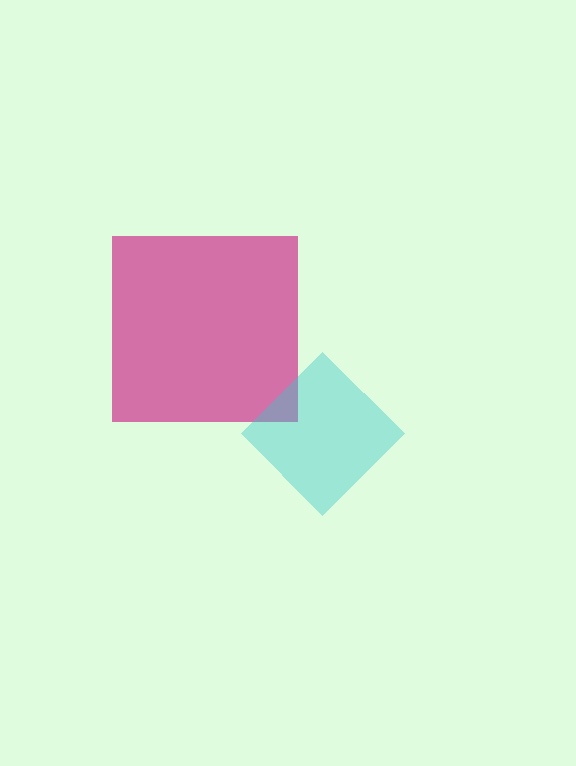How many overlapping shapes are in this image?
There are 2 overlapping shapes in the image.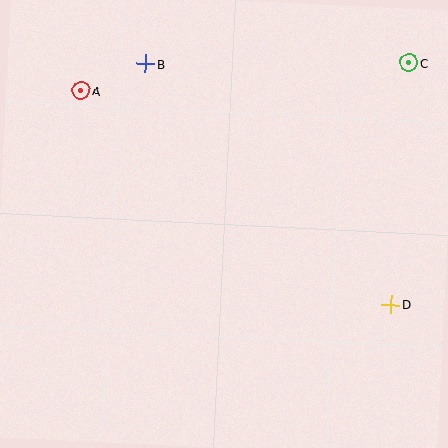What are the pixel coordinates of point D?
Point D is at (391, 305).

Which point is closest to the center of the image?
Point B at (145, 64) is closest to the center.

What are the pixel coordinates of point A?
Point A is at (81, 90).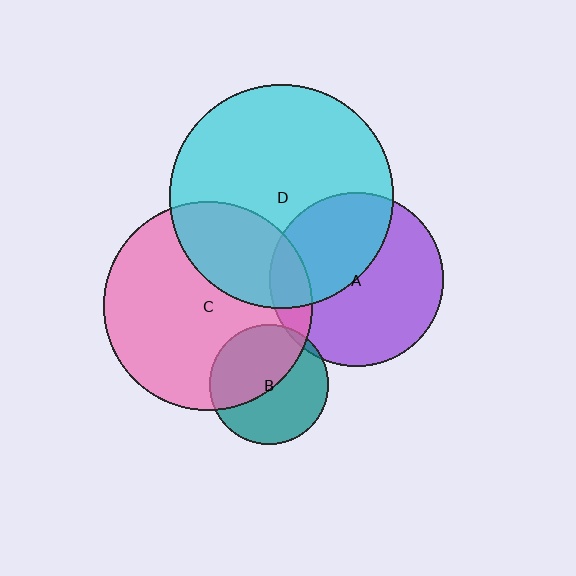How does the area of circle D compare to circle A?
Approximately 1.7 times.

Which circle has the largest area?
Circle D (cyan).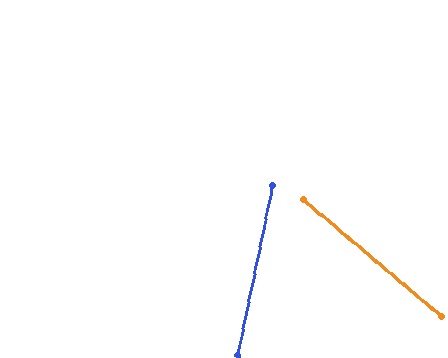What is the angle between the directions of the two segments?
Approximately 62 degrees.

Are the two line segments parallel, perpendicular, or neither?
Neither parallel nor perpendicular — they differ by about 62°.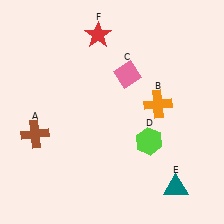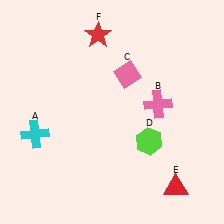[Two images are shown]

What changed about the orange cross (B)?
In Image 1, B is orange. In Image 2, it changed to pink.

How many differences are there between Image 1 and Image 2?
There are 3 differences between the two images.